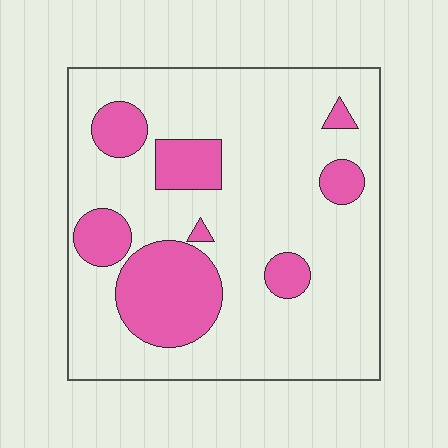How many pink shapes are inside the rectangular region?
8.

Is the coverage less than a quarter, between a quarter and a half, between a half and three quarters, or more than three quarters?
Less than a quarter.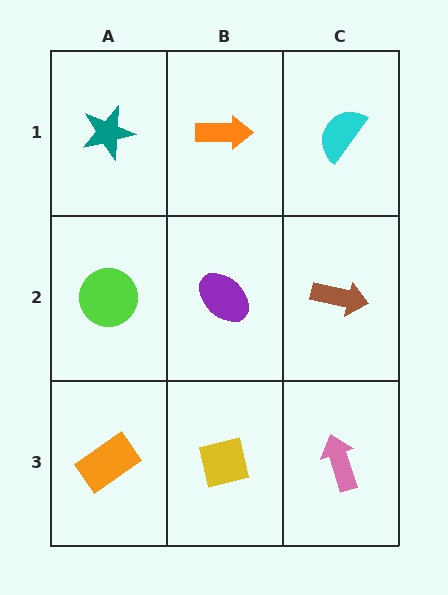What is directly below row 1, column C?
A brown arrow.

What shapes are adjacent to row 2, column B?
An orange arrow (row 1, column B), a yellow square (row 3, column B), a lime circle (row 2, column A), a brown arrow (row 2, column C).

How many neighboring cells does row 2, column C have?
3.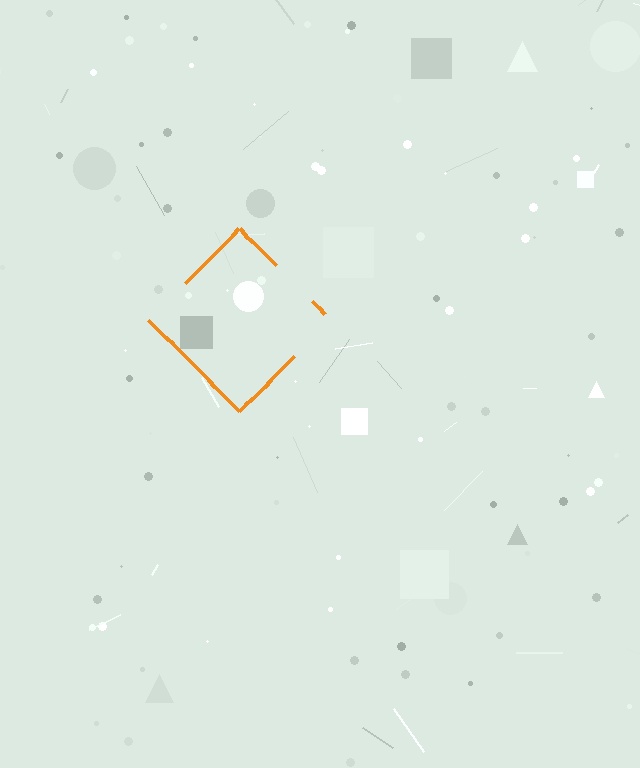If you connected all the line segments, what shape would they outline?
They would outline a diamond.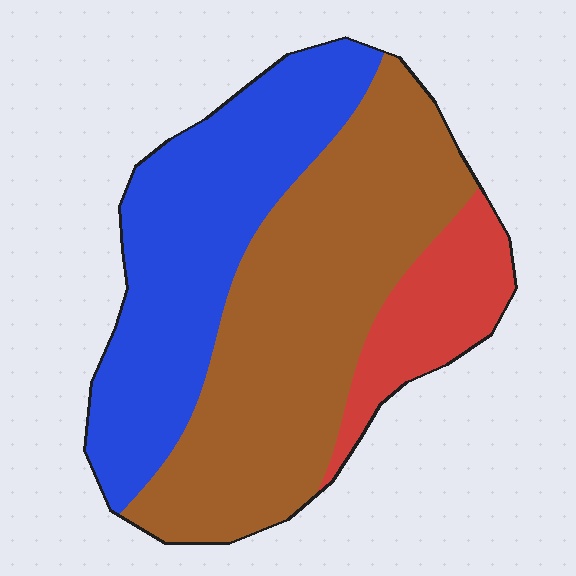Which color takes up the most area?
Brown, at roughly 50%.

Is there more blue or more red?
Blue.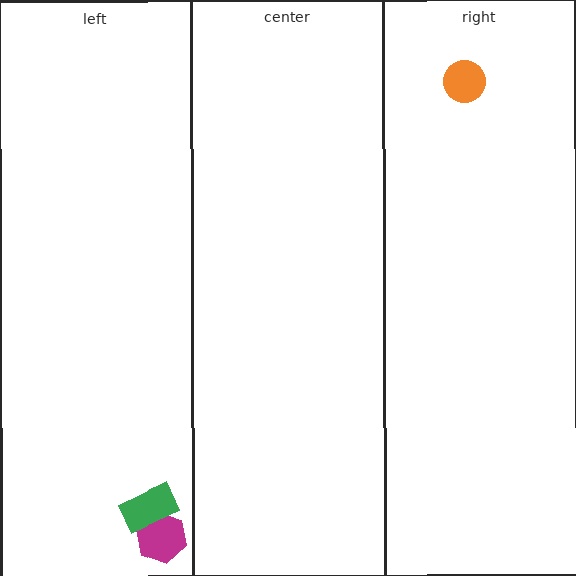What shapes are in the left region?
The magenta hexagon, the green rectangle.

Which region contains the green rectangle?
The left region.